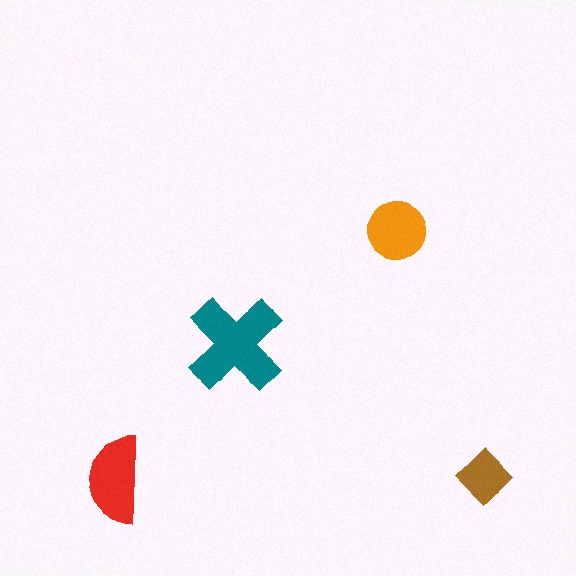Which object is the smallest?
The brown diamond.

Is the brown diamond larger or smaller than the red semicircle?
Smaller.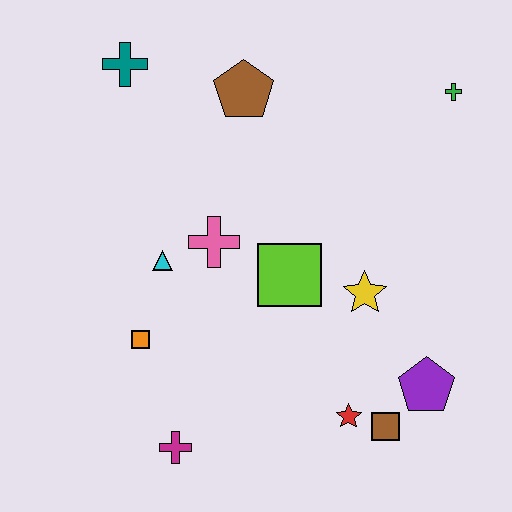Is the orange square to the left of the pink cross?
Yes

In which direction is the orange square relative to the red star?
The orange square is to the left of the red star.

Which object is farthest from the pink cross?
The green cross is farthest from the pink cross.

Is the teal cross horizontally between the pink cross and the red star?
No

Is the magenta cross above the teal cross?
No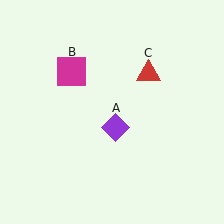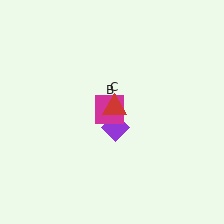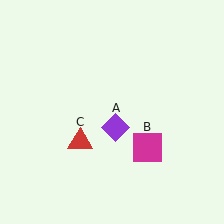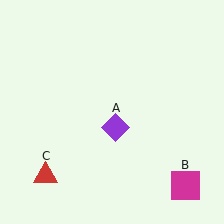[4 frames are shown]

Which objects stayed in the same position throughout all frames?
Purple diamond (object A) remained stationary.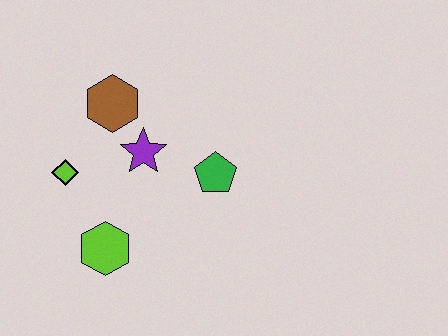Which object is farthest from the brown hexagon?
The lime hexagon is farthest from the brown hexagon.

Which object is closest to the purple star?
The brown hexagon is closest to the purple star.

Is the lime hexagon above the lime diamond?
No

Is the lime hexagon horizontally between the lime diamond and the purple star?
Yes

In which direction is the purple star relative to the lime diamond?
The purple star is to the right of the lime diamond.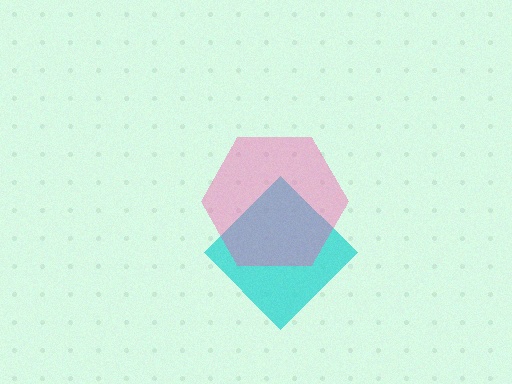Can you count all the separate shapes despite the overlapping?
Yes, there are 2 separate shapes.